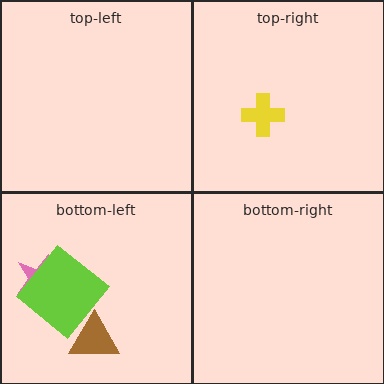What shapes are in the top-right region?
The yellow cross.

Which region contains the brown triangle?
The bottom-left region.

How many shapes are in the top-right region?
1.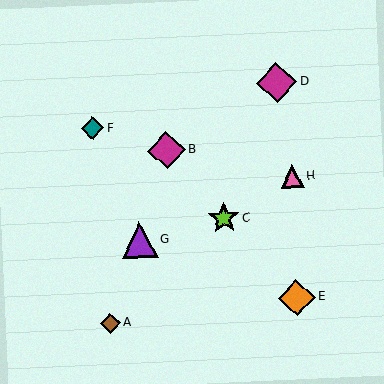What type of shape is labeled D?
Shape D is a magenta diamond.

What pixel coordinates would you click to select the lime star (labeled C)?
Click at (224, 218) to select the lime star C.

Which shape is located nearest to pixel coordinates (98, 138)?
The teal diamond (labeled F) at (92, 128) is nearest to that location.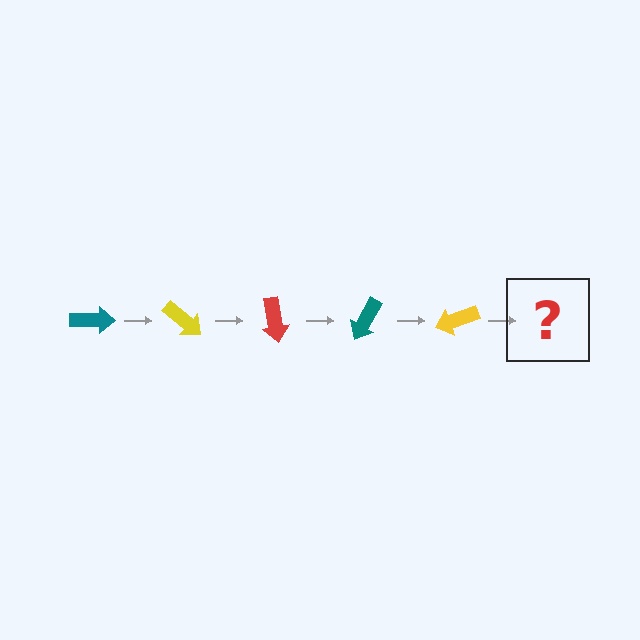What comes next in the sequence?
The next element should be a red arrow, rotated 200 degrees from the start.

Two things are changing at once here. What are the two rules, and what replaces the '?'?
The two rules are that it rotates 40 degrees each step and the color cycles through teal, yellow, and red. The '?' should be a red arrow, rotated 200 degrees from the start.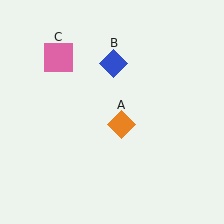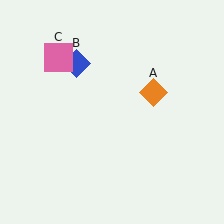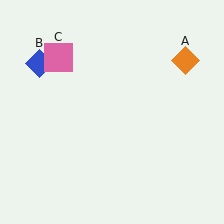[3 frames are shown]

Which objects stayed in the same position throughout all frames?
Pink square (object C) remained stationary.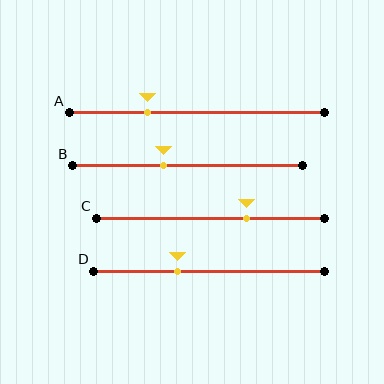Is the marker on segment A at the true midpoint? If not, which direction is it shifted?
No, the marker on segment A is shifted to the left by about 19% of the segment length.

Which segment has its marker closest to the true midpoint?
Segment B has its marker closest to the true midpoint.